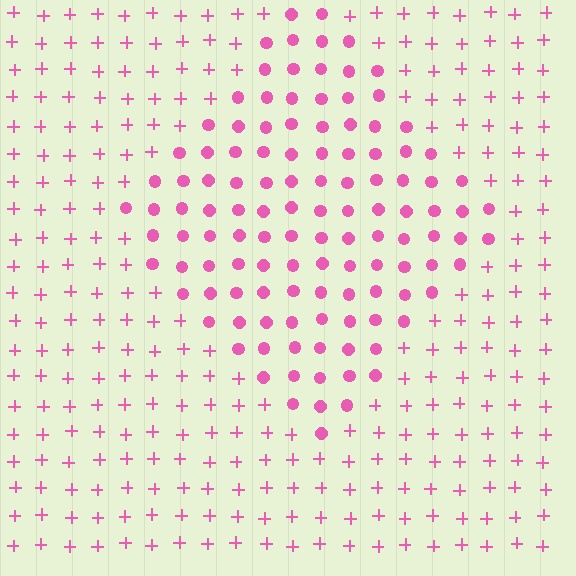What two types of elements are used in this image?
The image uses circles inside the diamond region and plus signs outside it.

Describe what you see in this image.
The image is filled with small pink elements arranged in a uniform grid. A diamond-shaped region contains circles, while the surrounding area contains plus signs. The boundary is defined purely by the change in element shape.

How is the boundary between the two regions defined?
The boundary is defined by a change in element shape: circles inside vs. plus signs outside. All elements share the same color and spacing.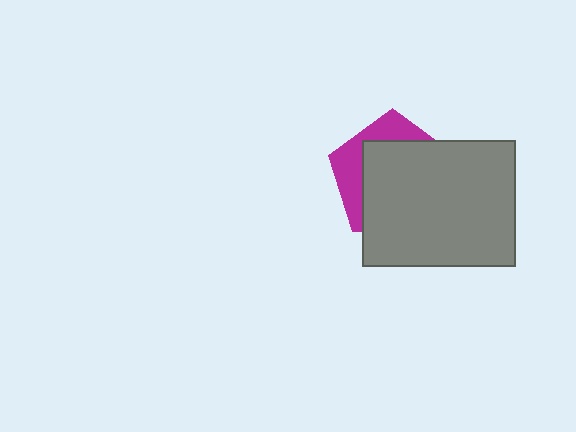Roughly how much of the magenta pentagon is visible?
A small part of it is visible (roughly 30%).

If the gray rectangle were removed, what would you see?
You would see the complete magenta pentagon.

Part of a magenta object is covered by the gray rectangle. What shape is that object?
It is a pentagon.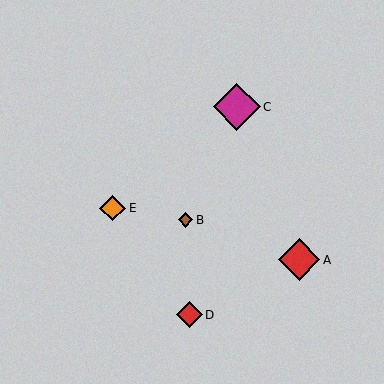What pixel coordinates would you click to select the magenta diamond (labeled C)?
Click at (237, 107) to select the magenta diamond C.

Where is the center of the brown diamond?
The center of the brown diamond is at (186, 220).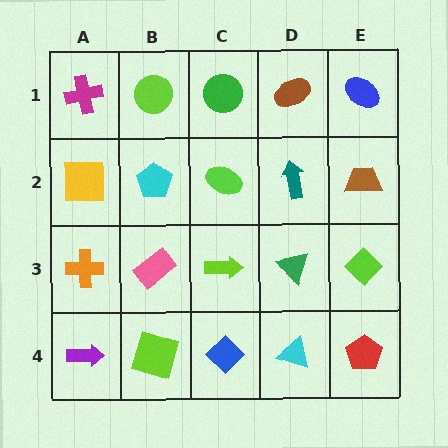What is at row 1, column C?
A green circle.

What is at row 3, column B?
A pink rectangle.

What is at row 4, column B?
A lime square.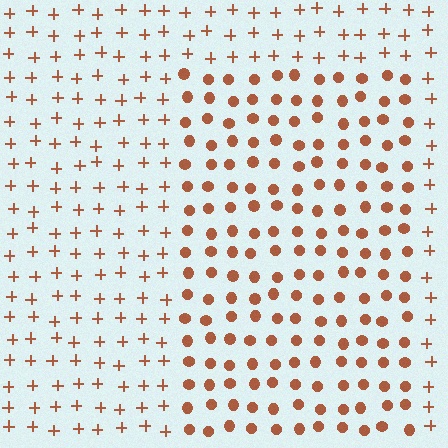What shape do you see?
I see a rectangle.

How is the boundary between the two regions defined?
The boundary is defined by a change in element shape: circles inside vs. plus signs outside. All elements share the same color and spacing.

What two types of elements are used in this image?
The image uses circles inside the rectangle region and plus signs outside it.